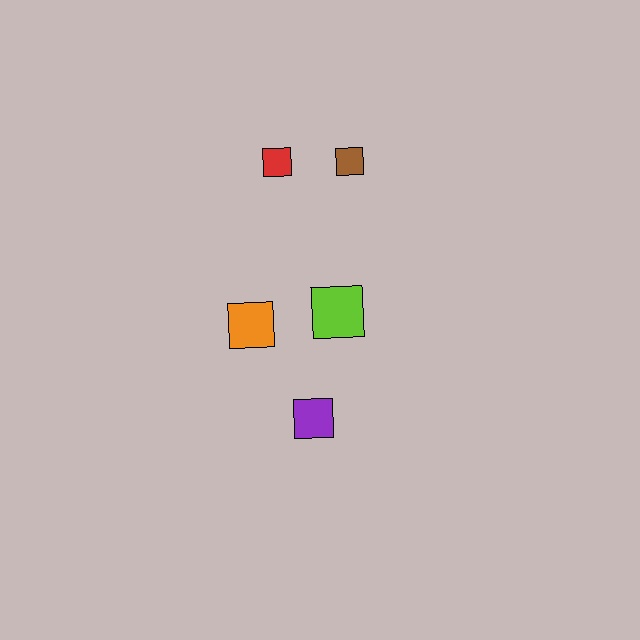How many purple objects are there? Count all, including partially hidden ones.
There is 1 purple object.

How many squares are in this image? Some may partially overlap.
There are 5 squares.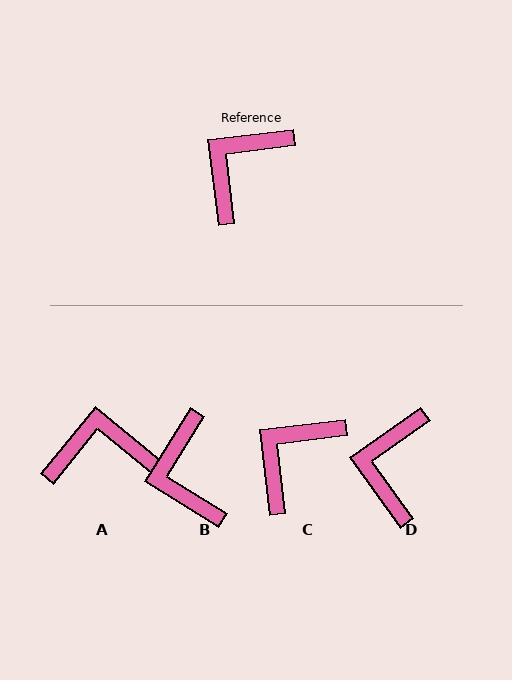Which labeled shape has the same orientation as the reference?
C.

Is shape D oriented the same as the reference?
No, it is off by about 29 degrees.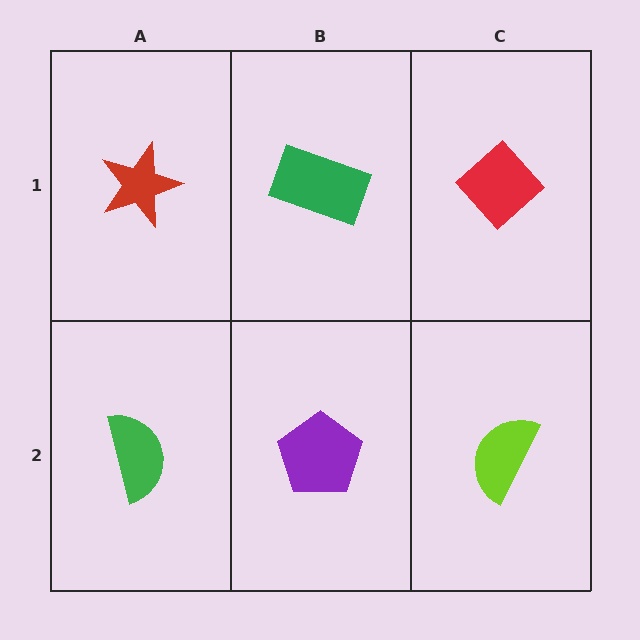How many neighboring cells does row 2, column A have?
2.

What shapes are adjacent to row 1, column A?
A green semicircle (row 2, column A), a green rectangle (row 1, column B).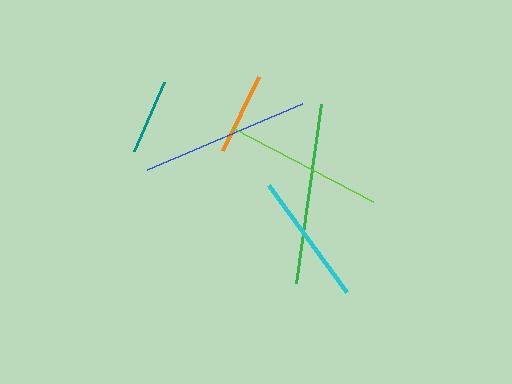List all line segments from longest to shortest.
From longest to shortest: green, blue, lime, cyan, orange, teal.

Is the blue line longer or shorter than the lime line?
The blue line is longer than the lime line.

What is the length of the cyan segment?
The cyan segment is approximately 132 pixels long.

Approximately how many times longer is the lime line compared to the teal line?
The lime line is approximately 2.1 times the length of the teal line.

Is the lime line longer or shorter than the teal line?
The lime line is longer than the teal line.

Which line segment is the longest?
The green line is the longest at approximately 181 pixels.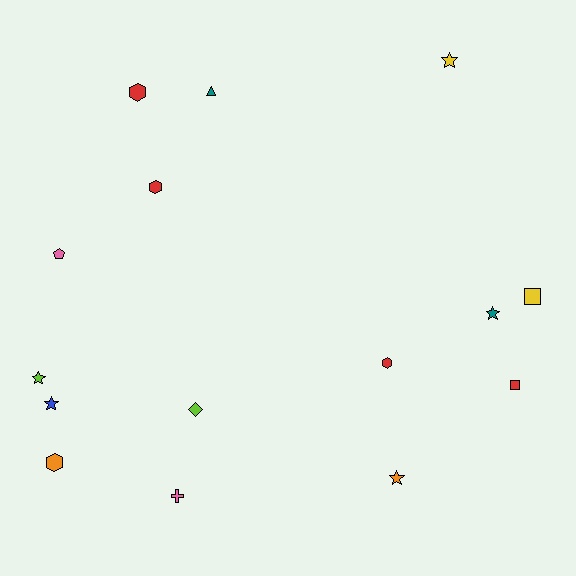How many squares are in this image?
There are 2 squares.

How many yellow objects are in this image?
There are 2 yellow objects.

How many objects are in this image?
There are 15 objects.